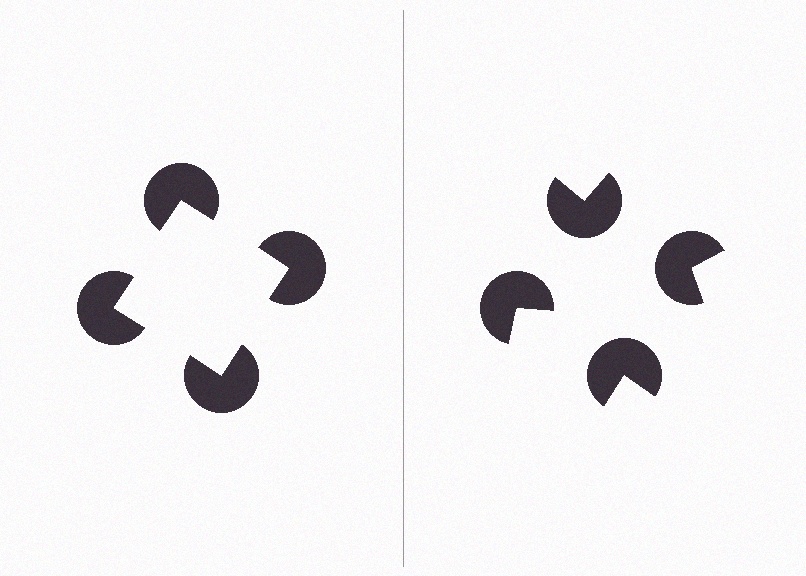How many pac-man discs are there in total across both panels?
8 — 4 on each side.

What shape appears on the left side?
An illusory square.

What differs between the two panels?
The pac-man discs are positioned identically on both sides; only the wedge orientations differ. On the left they align to a square; on the right they are misaligned.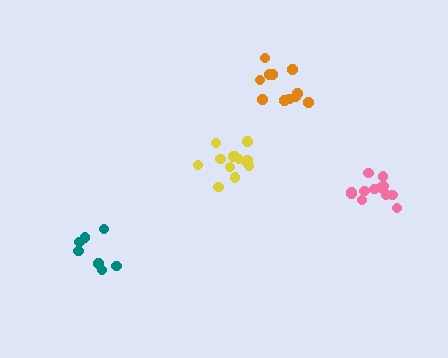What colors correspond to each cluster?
The clusters are colored: orange, yellow, pink, teal.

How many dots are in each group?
Group 1: 12 dots, Group 2: 13 dots, Group 3: 12 dots, Group 4: 8 dots (45 total).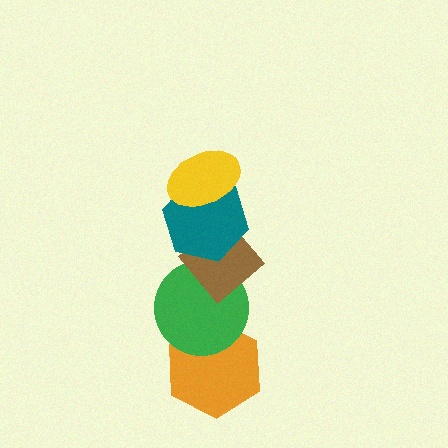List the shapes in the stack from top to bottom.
From top to bottom: the yellow ellipse, the teal hexagon, the brown diamond, the green circle, the orange hexagon.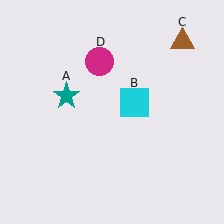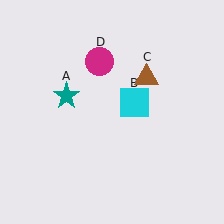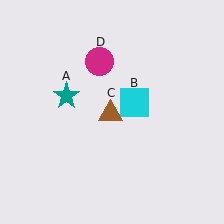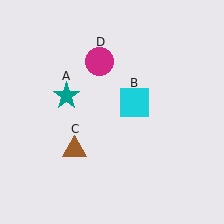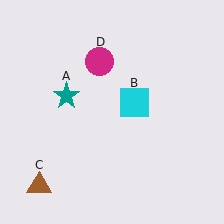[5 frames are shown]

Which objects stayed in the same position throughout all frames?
Teal star (object A) and cyan square (object B) and magenta circle (object D) remained stationary.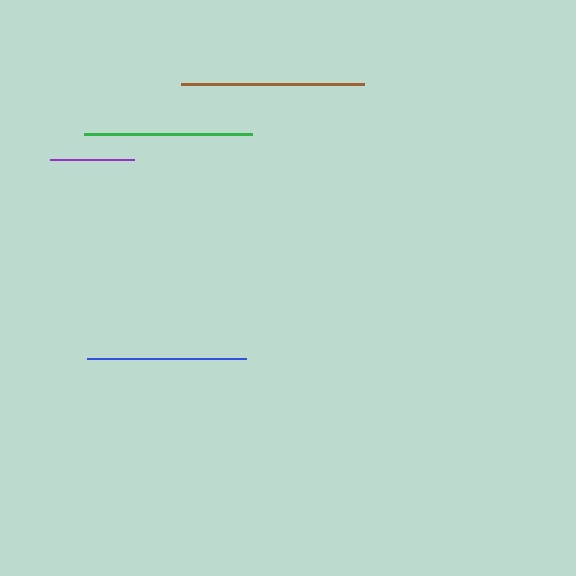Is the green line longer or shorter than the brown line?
The brown line is longer than the green line.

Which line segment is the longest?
The brown line is the longest at approximately 182 pixels.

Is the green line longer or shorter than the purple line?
The green line is longer than the purple line.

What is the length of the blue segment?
The blue segment is approximately 160 pixels long.